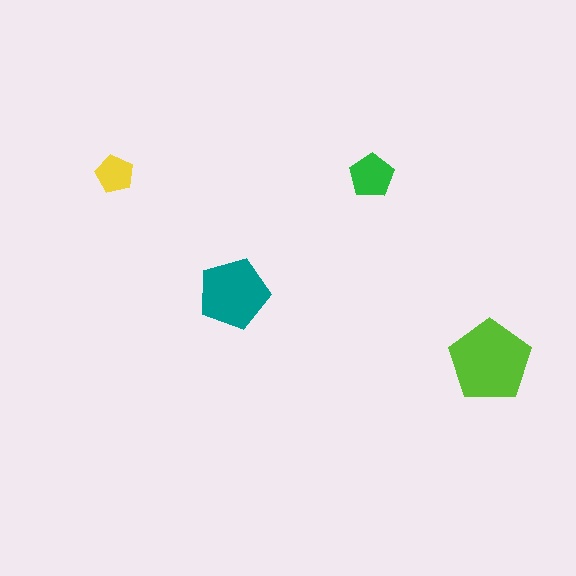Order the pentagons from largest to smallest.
the lime one, the teal one, the green one, the yellow one.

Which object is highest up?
The yellow pentagon is topmost.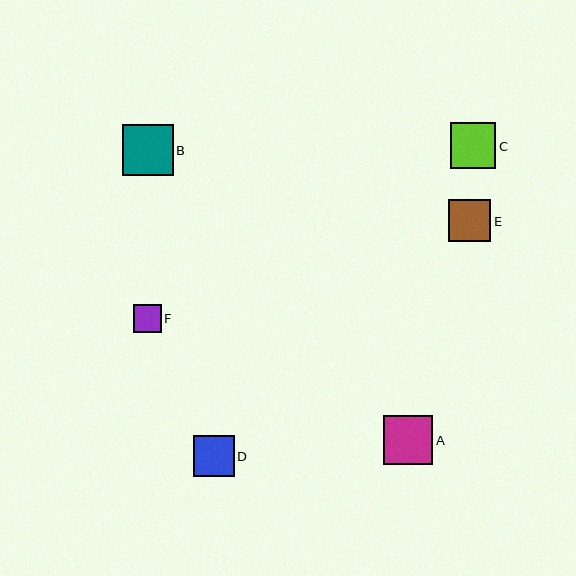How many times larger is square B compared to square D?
Square B is approximately 1.3 times the size of square D.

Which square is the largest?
Square B is the largest with a size of approximately 51 pixels.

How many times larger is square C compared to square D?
Square C is approximately 1.1 times the size of square D.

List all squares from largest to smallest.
From largest to smallest: B, A, C, E, D, F.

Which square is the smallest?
Square F is the smallest with a size of approximately 28 pixels.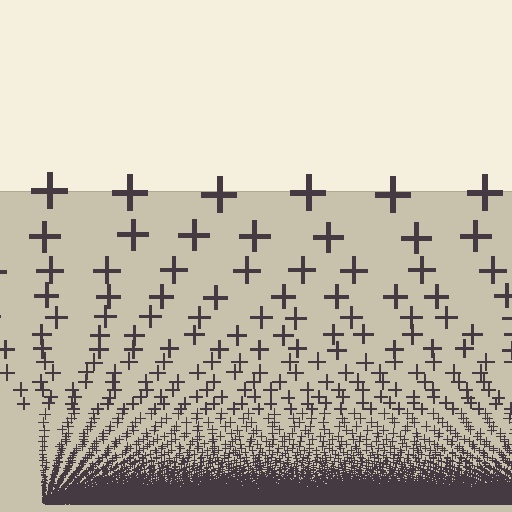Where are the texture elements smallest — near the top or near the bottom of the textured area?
Near the bottom.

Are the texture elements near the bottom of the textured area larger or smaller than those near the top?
Smaller. The gradient is inverted — elements near the bottom are smaller and denser.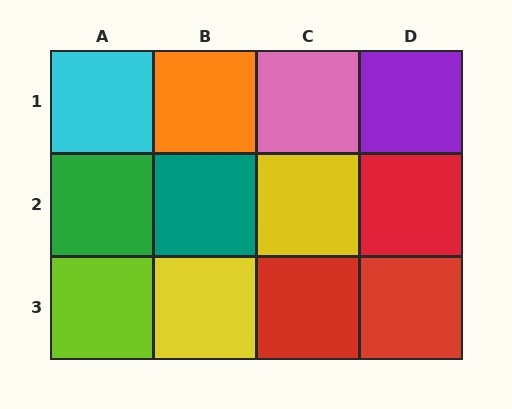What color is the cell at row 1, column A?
Cyan.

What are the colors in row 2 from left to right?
Green, teal, yellow, red.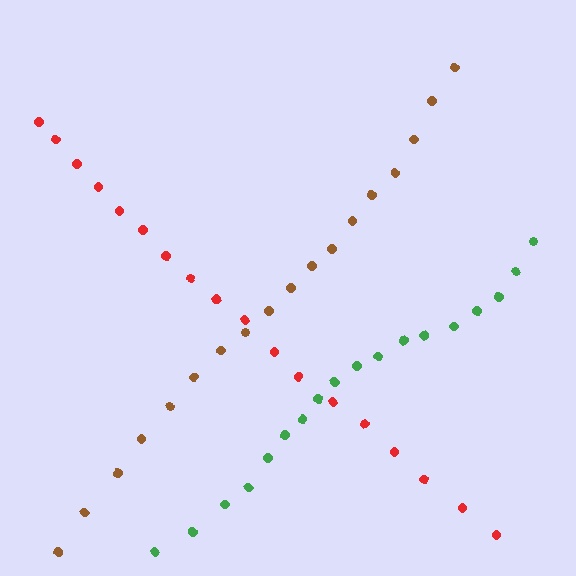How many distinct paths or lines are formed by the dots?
There are 3 distinct paths.